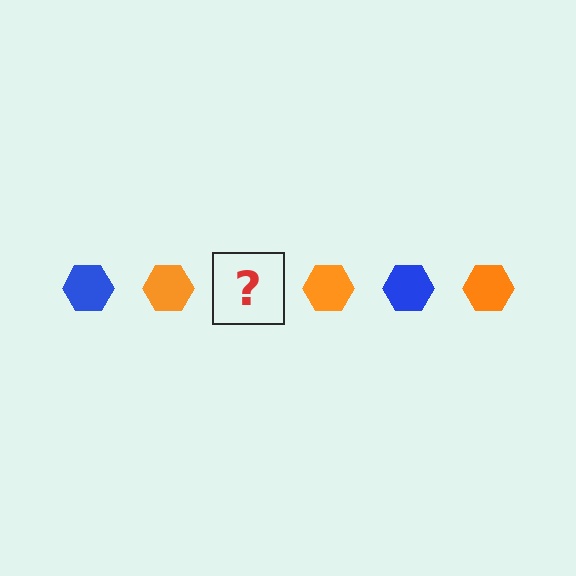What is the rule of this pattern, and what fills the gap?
The rule is that the pattern cycles through blue, orange hexagons. The gap should be filled with a blue hexagon.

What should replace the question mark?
The question mark should be replaced with a blue hexagon.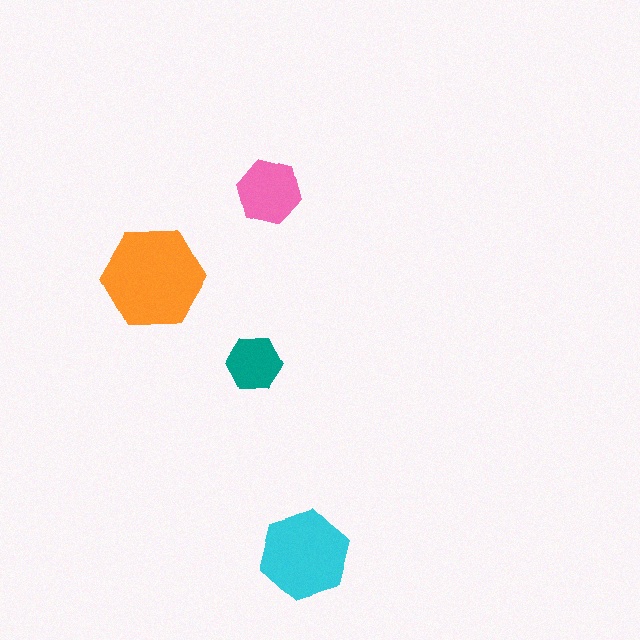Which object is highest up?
The pink hexagon is topmost.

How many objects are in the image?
There are 4 objects in the image.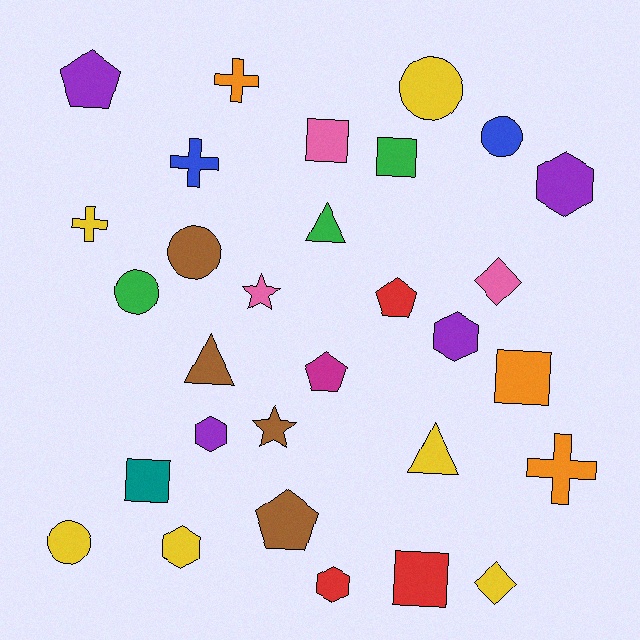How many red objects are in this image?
There are 3 red objects.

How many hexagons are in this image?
There are 5 hexagons.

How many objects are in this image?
There are 30 objects.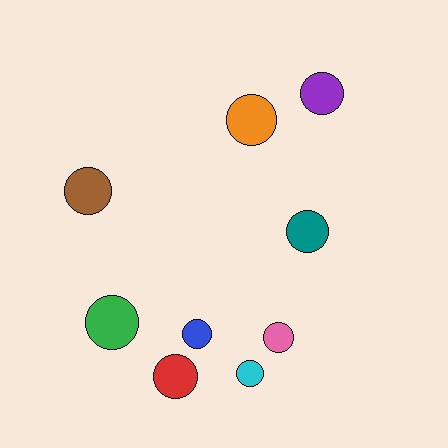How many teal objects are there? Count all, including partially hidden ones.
There is 1 teal object.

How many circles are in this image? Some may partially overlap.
There are 9 circles.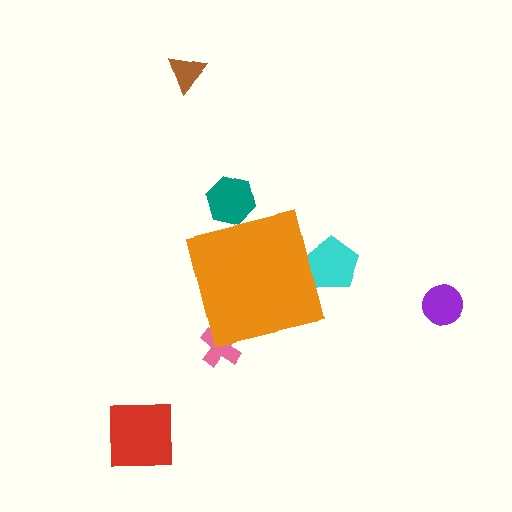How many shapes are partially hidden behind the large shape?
3 shapes are partially hidden.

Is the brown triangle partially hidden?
No, the brown triangle is fully visible.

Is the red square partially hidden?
No, the red square is fully visible.